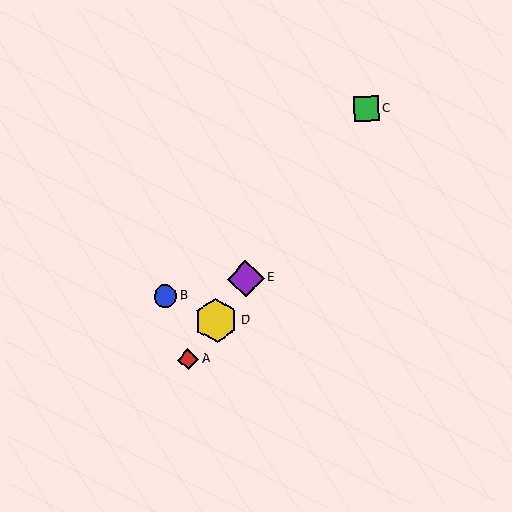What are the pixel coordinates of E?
Object E is at (246, 279).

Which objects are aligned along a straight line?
Objects A, C, D, E are aligned along a straight line.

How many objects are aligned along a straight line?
4 objects (A, C, D, E) are aligned along a straight line.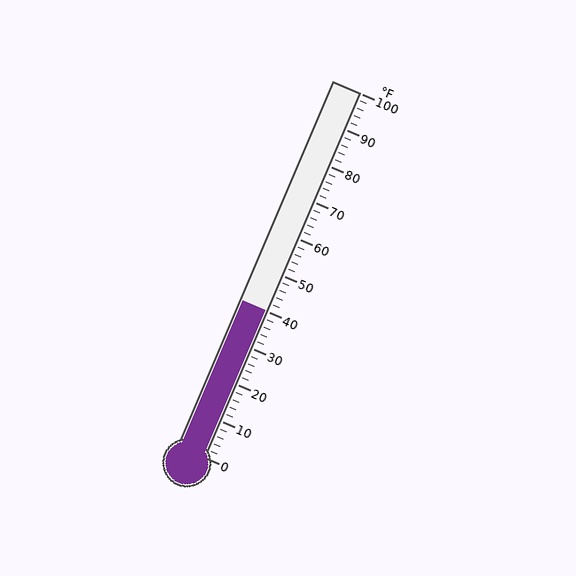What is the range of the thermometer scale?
The thermometer scale ranges from 0°F to 100°F.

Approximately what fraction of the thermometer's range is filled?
The thermometer is filled to approximately 40% of its range.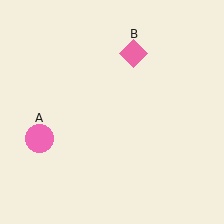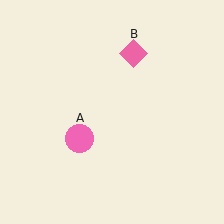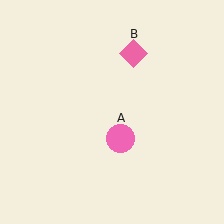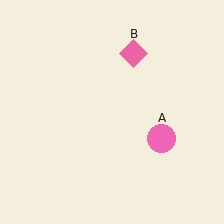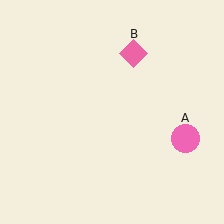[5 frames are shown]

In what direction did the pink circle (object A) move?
The pink circle (object A) moved right.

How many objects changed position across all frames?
1 object changed position: pink circle (object A).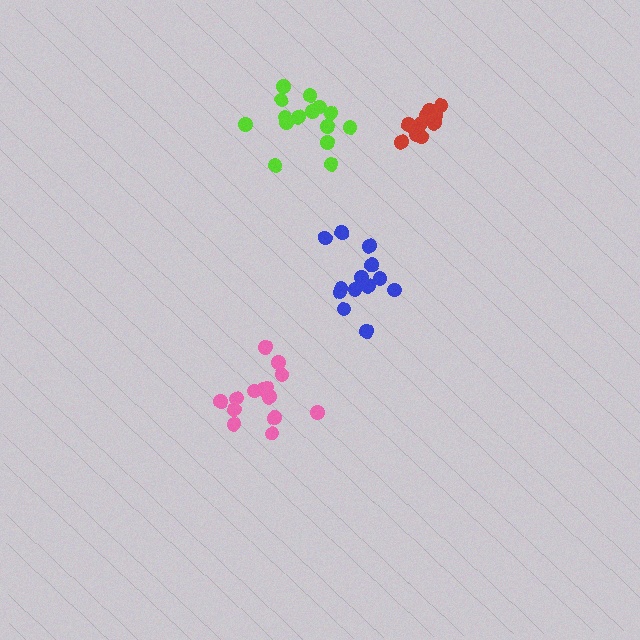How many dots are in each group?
Group 1: 13 dots, Group 2: 11 dots, Group 3: 14 dots, Group 4: 15 dots (53 total).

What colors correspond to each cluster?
The clusters are colored: blue, red, pink, lime.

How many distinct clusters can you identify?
There are 4 distinct clusters.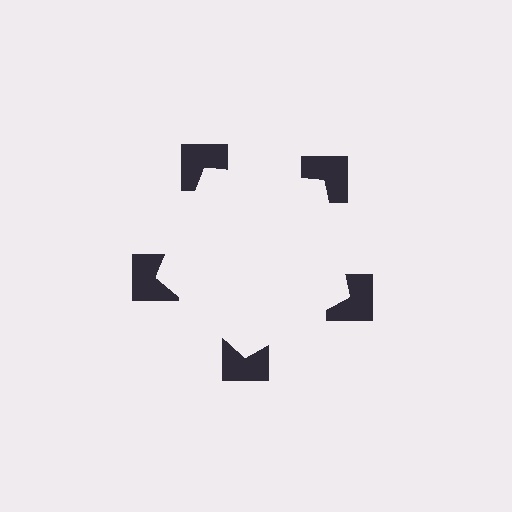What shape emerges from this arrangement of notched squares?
An illusory pentagon — its edges are inferred from the aligned wedge cuts in the notched squares, not physically drawn.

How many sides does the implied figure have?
5 sides.